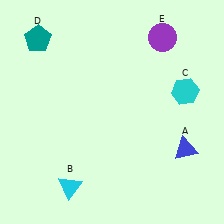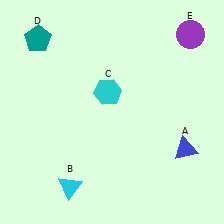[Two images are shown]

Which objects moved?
The objects that moved are: the cyan hexagon (C), the purple circle (E).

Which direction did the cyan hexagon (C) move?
The cyan hexagon (C) moved left.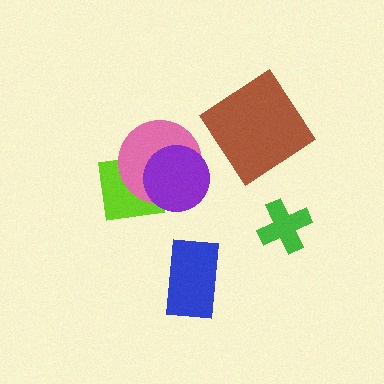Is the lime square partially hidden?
Yes, it is partially covered by another shape.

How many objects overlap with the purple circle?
2 objects overlap with the purple circle.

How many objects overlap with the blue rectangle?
0 objects overlap with the blue rectangle.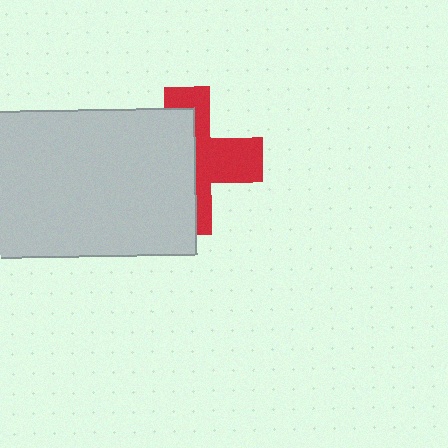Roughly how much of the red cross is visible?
A small part of it is visible (roughly 45%).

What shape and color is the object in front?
The object in front is a light gray rectangle.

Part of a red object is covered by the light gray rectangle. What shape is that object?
It is a cross.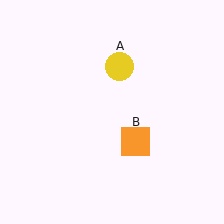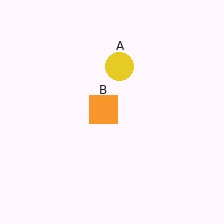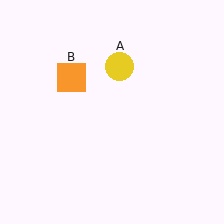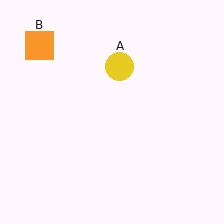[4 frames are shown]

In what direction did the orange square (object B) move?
The orange square (object B) moved up and to the left.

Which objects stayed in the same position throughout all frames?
Yellow circle (object A) remained stationary.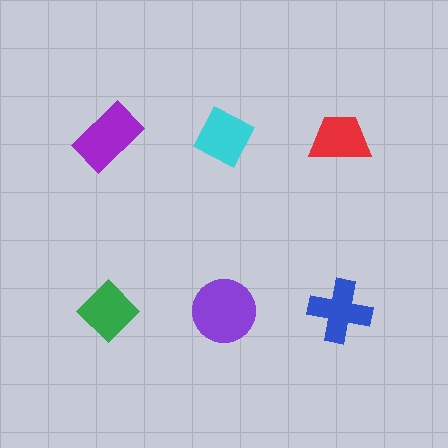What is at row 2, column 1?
A green diamond.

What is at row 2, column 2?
A purple circle.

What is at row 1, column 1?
A purple rectangle.